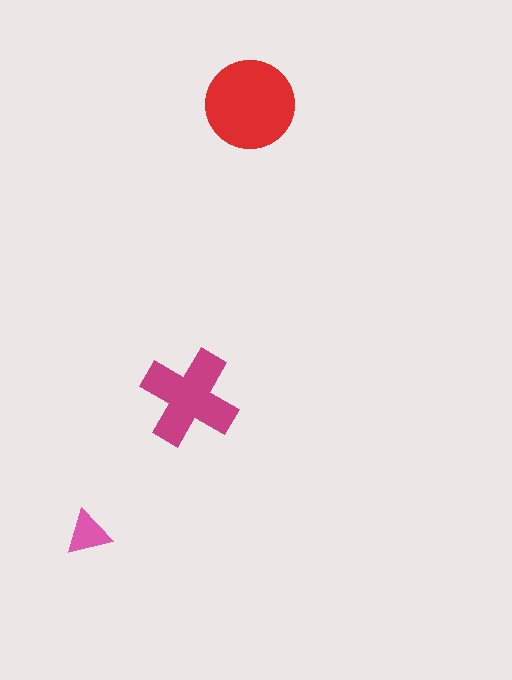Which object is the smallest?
The pink triangle.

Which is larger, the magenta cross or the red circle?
The red circle.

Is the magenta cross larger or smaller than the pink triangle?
Larger.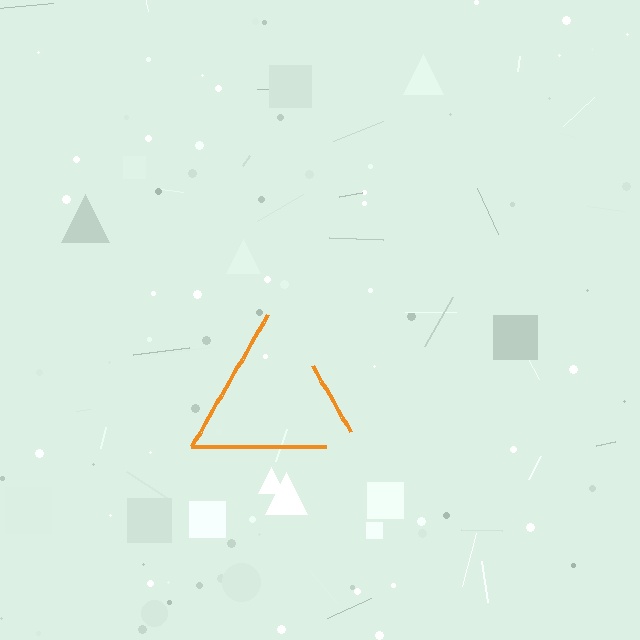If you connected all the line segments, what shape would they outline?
They would outline a triangle.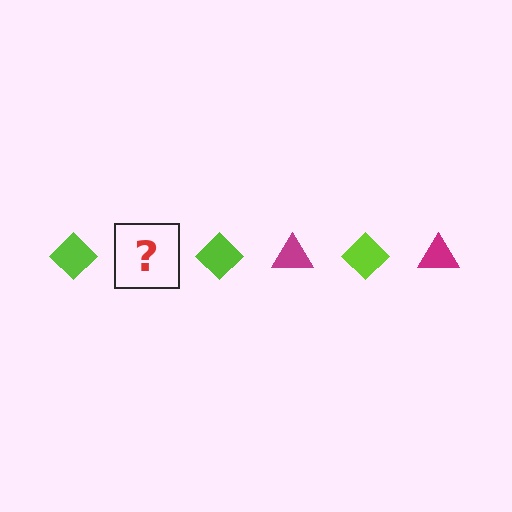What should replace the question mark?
The question mark should be replaced with a magenta triangle.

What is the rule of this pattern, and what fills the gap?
The rule is that the pattern alternates between lime diamond and magenta triangle. The gap should be filled with a magenta triangle.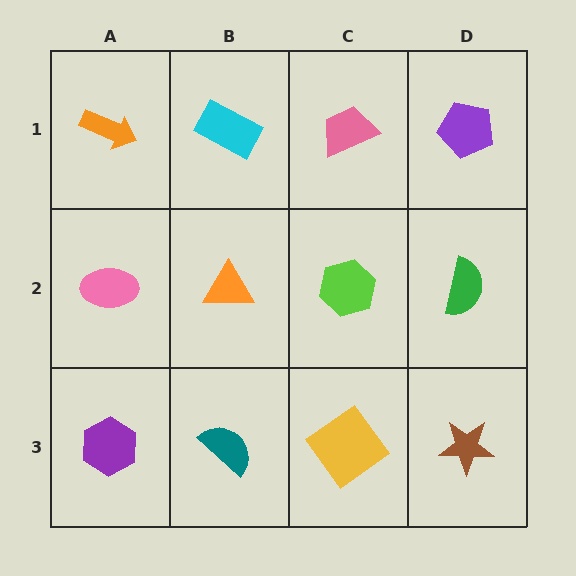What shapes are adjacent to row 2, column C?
A pink trapezoid (row 1, column C), a yellow diamond (row 3, column C), an orange triangle (row 2, column B), a green semicircle (row 2, column D).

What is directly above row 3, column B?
An orange triangle.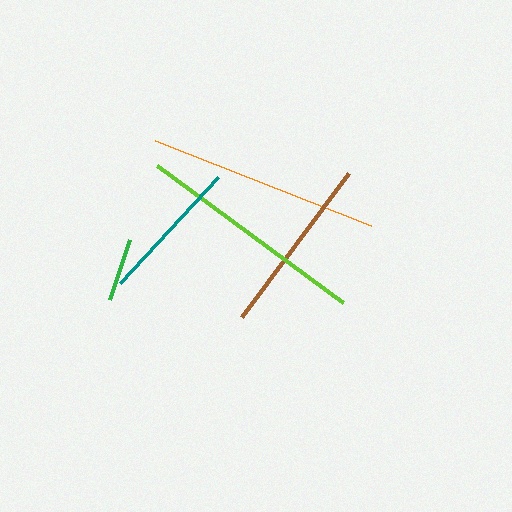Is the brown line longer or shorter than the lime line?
The lime line is longer than the brown line.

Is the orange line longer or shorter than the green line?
The orange line is longer than the green line.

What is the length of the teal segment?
The teal segment is approximately 145 pixels long.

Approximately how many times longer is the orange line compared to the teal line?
The orange line is approximately 1.6 times the length of the teal line.